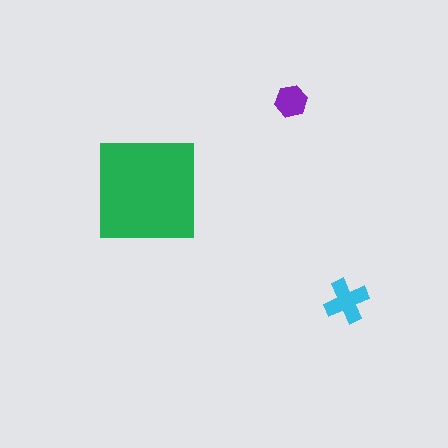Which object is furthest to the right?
The cyan cross is rightmost.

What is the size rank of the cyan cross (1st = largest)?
2nd.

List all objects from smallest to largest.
The purple hexagon, the cyan cross, the green square.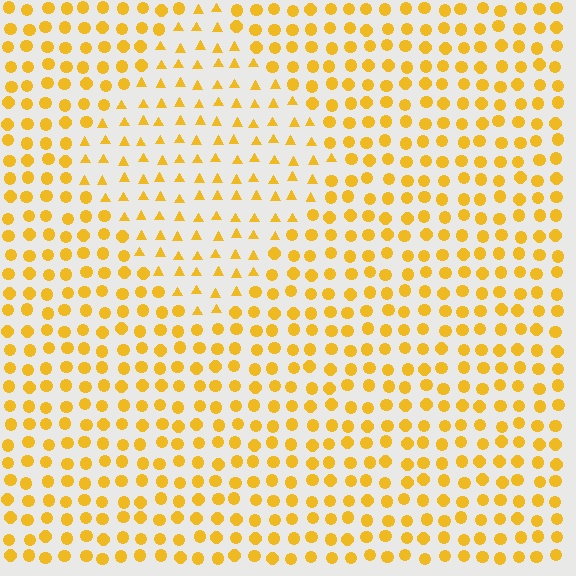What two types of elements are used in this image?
The image uses triangles inside the diamond region and circles outside it.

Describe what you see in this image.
The image is filled with small yellow elements arranged in a uniform grid. A diamond-shaped region contains triangles, while the surrounding area contains circles. The boundary is defined purely by the change in element shape.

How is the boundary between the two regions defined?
The boundary is defined by a change in element shape: triangles inside vs. circles outside. All elements share the same color and spacing.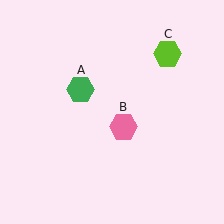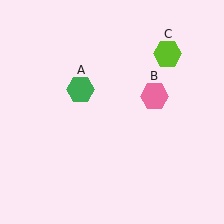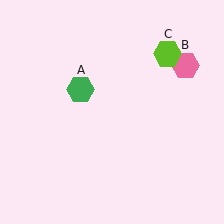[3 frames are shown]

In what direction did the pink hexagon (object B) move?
The pink hexagon (object B) moved up and to the right.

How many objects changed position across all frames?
1 object changed position: pink hexagon (object B).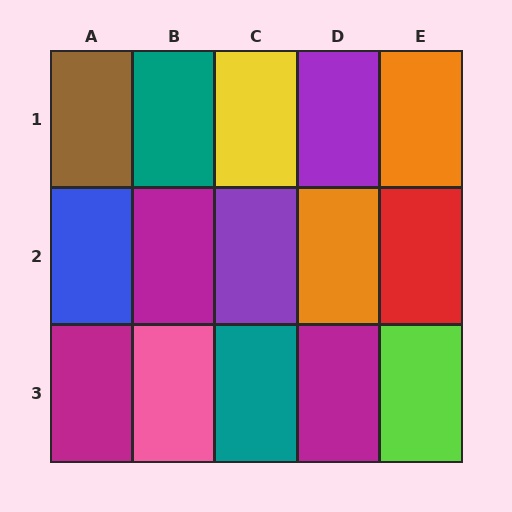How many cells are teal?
2 cells are teal.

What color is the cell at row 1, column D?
Purple.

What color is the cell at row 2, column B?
Magenta.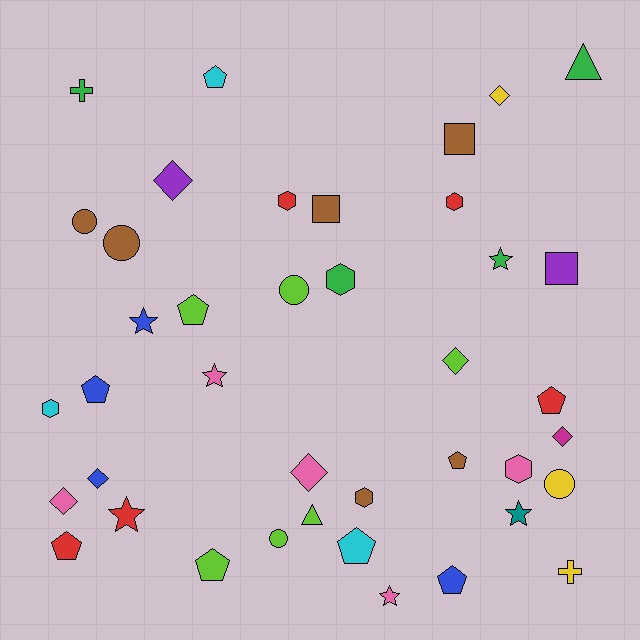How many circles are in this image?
There are 5 circles.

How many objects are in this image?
There are 40 objects.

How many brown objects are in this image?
There are 6 brown objects.